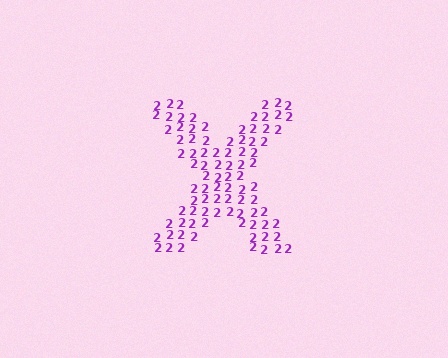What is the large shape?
The large shape is the letter X.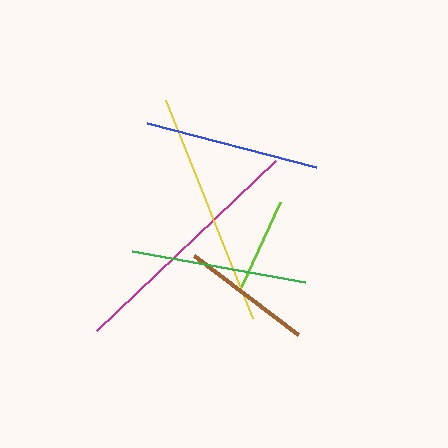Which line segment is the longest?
The magenta line is the longest at approximately 247 pixels.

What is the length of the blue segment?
The blue segment is approximately 175 pixels long.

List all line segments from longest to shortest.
From longest to shortest: magenta, yellow, green, blue, brown, lime.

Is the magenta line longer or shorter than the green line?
The magenta line is longer than the green line.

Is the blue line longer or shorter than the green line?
The green line is longer than the blue line.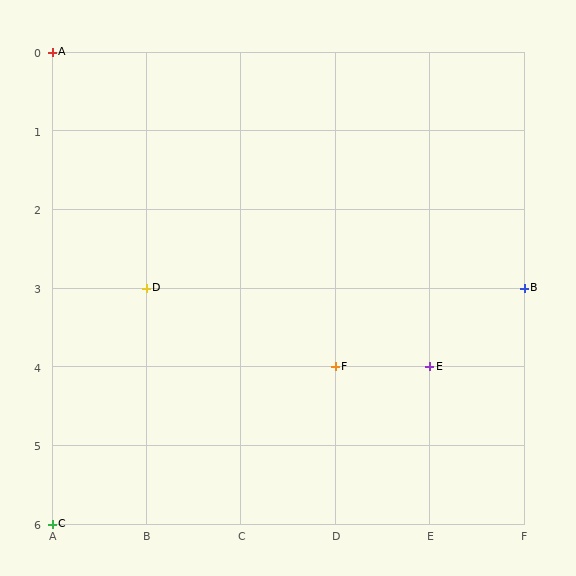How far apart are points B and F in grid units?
Points B and F are 2 columns and 1 row apart (about 2.2 grid units diagonally).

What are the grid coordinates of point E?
Point E is at grid coordinates (E, 4).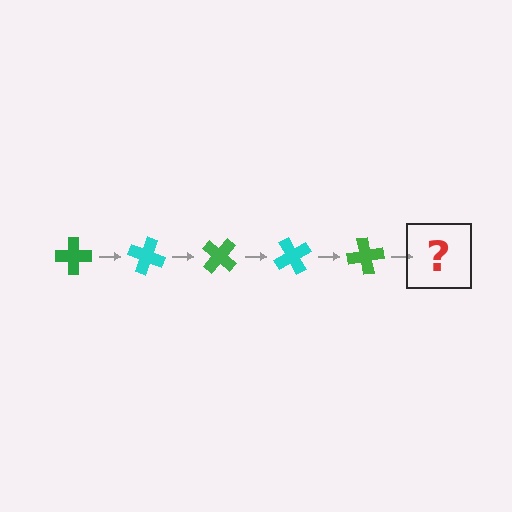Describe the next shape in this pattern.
It should be a cyan cross, rotated 100 degrees from the start.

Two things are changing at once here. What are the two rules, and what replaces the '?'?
The two rules are that it rotates 20 degrees each step and the color cycles through green and cyan. The '?' should be a cyan cross, rotated 100 degrees from the start.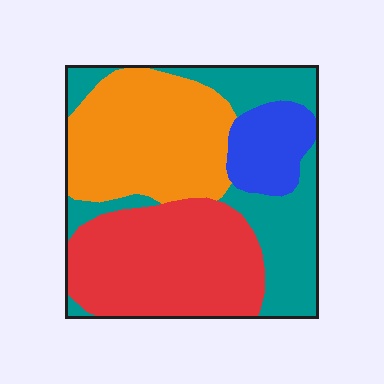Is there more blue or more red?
Red.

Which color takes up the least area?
Blue, at roughly 10%.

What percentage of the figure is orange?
Orange takes up about one third (1/3) of the figure.